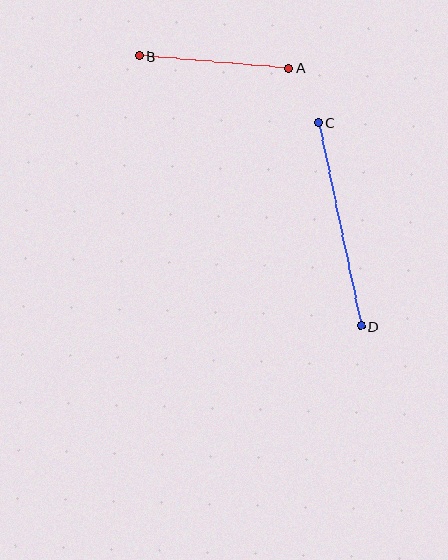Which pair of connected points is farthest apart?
Points C and D are farthest apart.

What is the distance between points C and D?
The distance is approximately 208 pixels.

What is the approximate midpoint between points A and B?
The midpoint is at approximately (214, 62) pixels.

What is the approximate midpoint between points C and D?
The midpoint is at approximately (340, 225) pixels.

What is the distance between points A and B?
The distance is approximately 150 pixels.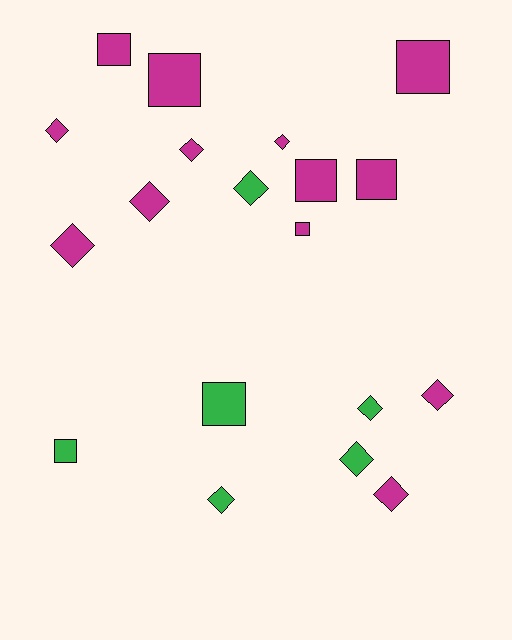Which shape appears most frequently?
Diamond, with 11 objects.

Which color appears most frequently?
Magenta, with 13 objects.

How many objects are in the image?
There are 19 objects.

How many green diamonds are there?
There are 4 green diamonds.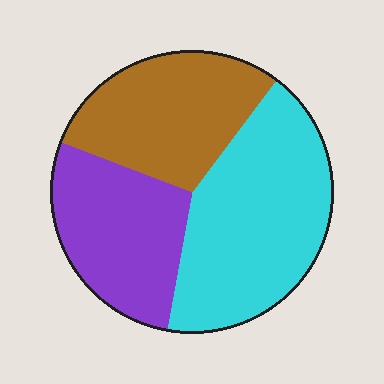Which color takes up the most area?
Cyan, at roughly 40%.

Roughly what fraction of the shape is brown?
Brown covers roughly 30% of the shape.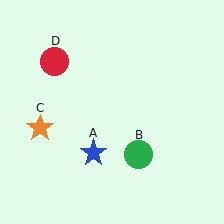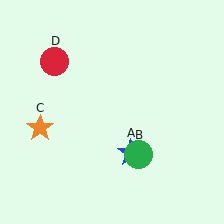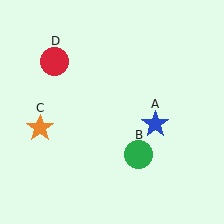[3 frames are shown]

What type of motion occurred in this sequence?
The blue star (object A) rotated counterclockwise around the center of the scene.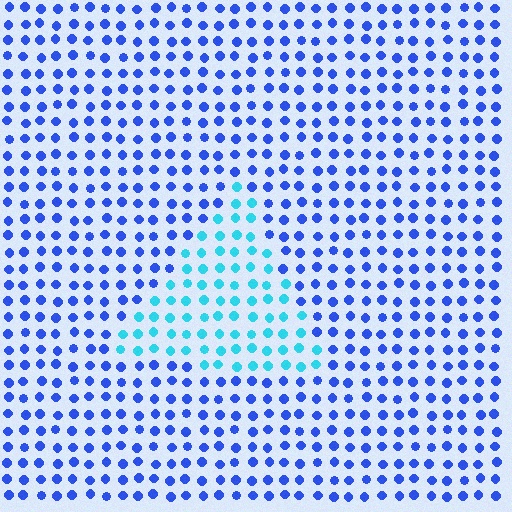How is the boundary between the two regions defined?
The boundary is defined purely by a slight shift in hue (about 43 degrees). Spacing, size, and orientation are identical on both sides.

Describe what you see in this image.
The image is filled with small blue elements in a uniform arrangement. A triangle-shaped region is visible where the elements are tinted to a slightly different hue, forming a subtle color boundary.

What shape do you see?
I see a triangle.